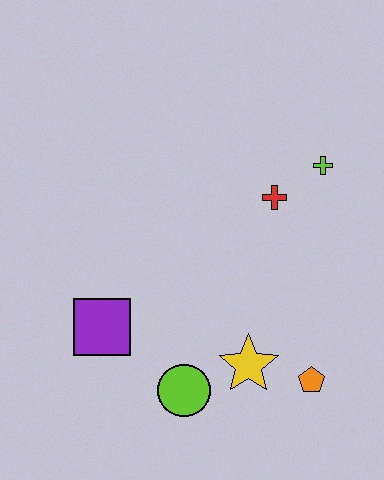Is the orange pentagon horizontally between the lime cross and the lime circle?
Yes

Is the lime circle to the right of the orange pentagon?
No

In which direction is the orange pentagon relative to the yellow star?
The orange pentagon is to the right of the yellow star.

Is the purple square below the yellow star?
No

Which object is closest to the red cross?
The lime cross is closest to the red cross.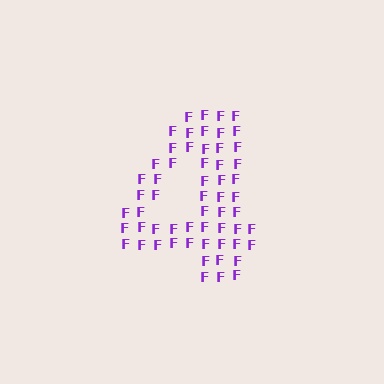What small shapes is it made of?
It is made of small letter F's.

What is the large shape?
The large shape is the digit 4.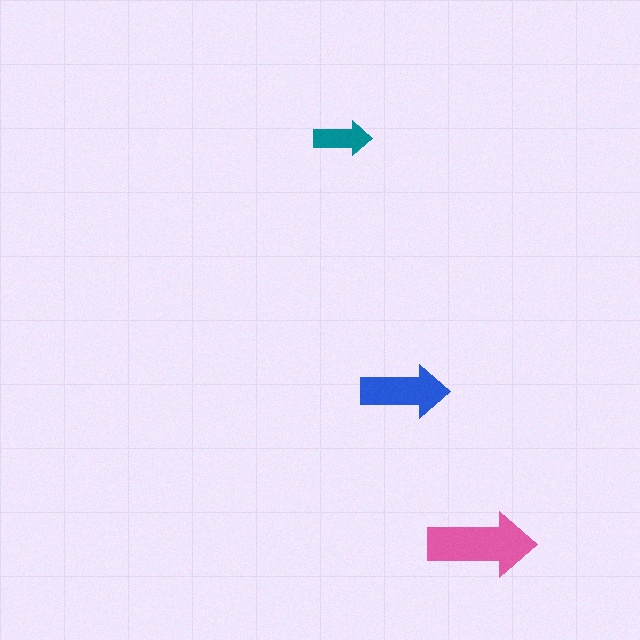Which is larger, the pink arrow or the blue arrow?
The pink one.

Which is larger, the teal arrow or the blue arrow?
The blue one.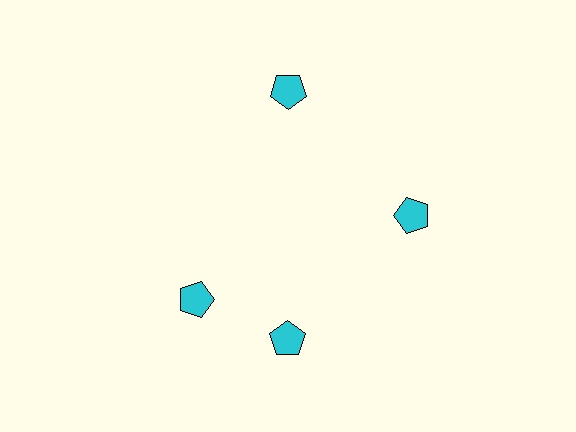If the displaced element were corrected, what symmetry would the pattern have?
It would have 4-fold rotational symmetry — the pattern would map onto itself every 90 degrees.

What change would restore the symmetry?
The symmetry would be restored by rotating it back into even spacing with its neighbors so that all 4 pentagons sit at equal angles and equal distance from the center.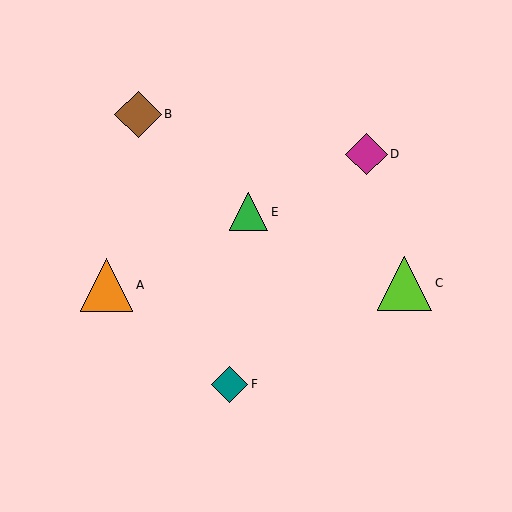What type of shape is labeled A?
Shape A is an orange triangle.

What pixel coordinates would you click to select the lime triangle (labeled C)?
Click at (405, 283) to select the lime triangle C.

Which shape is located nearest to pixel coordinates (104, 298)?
The orange triangle (labeled A) at (107, 285) is nearest to that location.